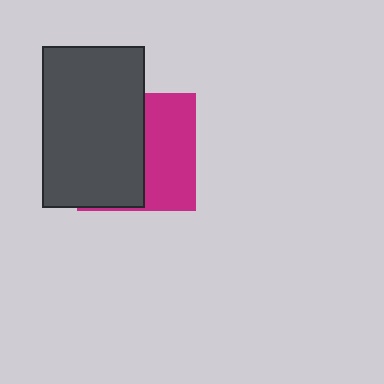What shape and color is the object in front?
The object in front is a dark gray rectangle.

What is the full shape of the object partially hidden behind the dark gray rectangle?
The partially hidden object is a magenta square.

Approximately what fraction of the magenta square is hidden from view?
Roughly 56% of the magenta square is hidden behind the dark gray rectangle.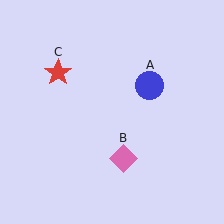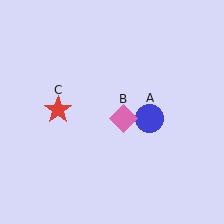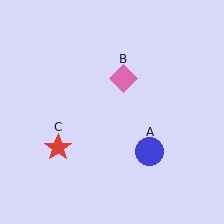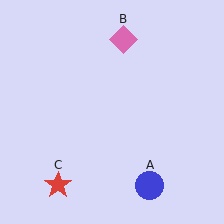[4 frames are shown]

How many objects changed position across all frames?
3 objects changed position: blue circle (object A), pink diamond (object B), red star (object C).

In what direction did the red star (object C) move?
The red star (object C) moved down.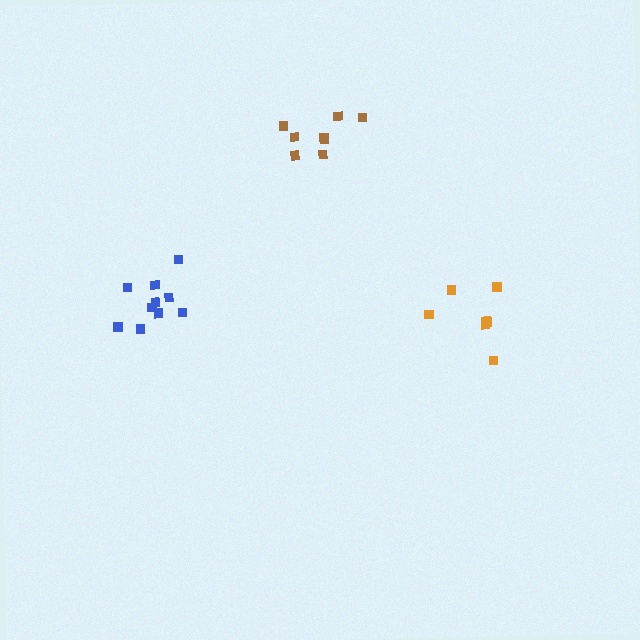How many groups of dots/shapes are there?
There are 3 groups.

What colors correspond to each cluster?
The clusters are colored: blue, brown, orange.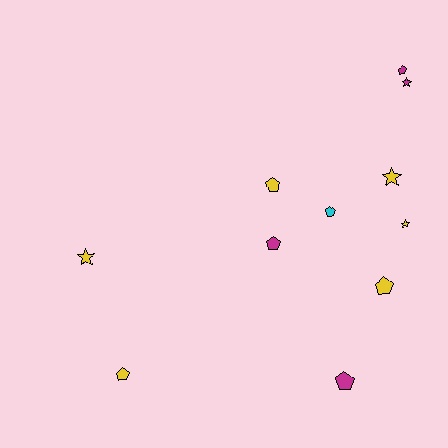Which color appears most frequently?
Yellow, with 6 objects.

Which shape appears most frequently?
Pentagon, with 7 objects.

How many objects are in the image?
There are 11 objects.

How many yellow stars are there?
There are 3 yellow stars.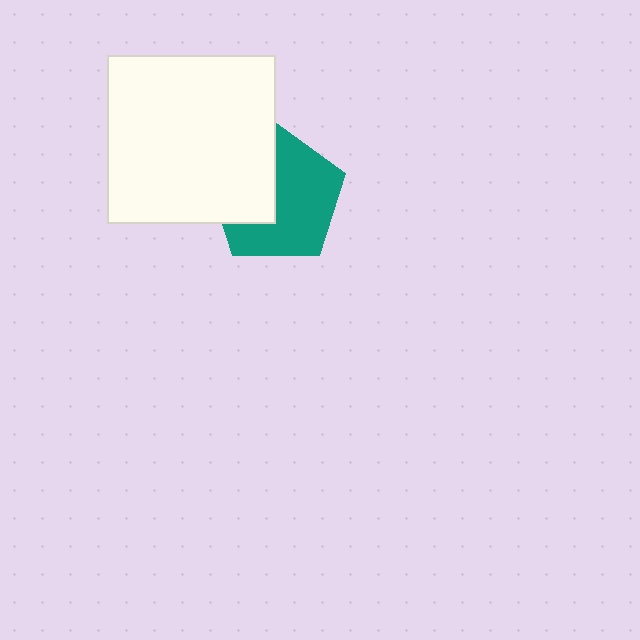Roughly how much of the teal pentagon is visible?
About half of it is visible (roughly 62%).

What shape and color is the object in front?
The object in front is a white square.